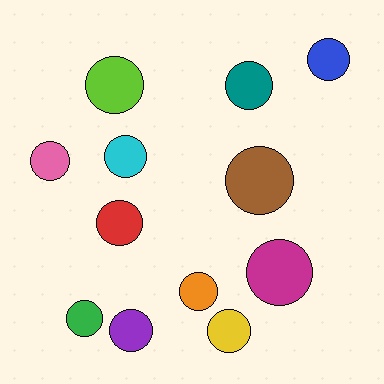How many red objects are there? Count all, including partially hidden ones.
There is 1 red object.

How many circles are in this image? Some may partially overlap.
There are 12 circles.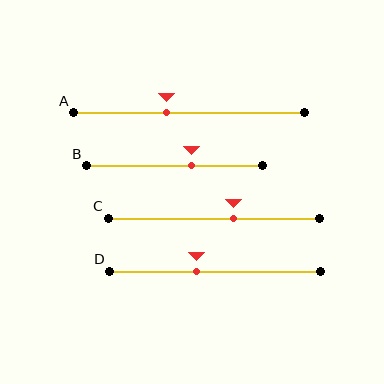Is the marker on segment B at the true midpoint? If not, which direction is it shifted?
No, the marker on segment B is shifted to the right by about 10% of the segment length.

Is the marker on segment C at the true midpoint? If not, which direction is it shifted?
No, the marker on segment C is shifted to the right by about 9% of the segment length.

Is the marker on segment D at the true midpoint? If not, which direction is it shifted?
No, the marker on segment D is shifted to the left by about 8% of the segment length.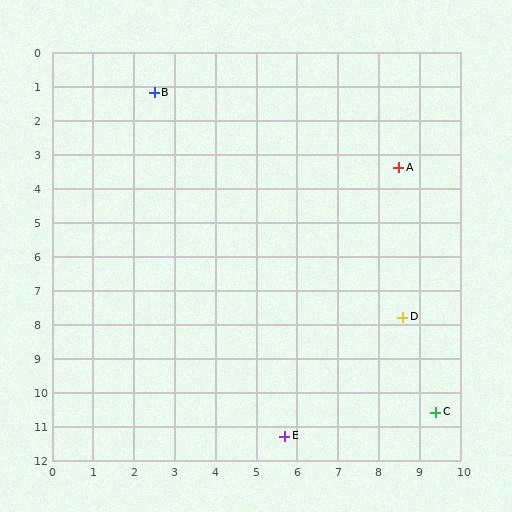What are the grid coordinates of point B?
Point B is at approximately (2.5, 1.2).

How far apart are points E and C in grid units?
Points E and C are about 3.8 grid units apart.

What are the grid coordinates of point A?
Point A is at approximately (8.5, 3.4).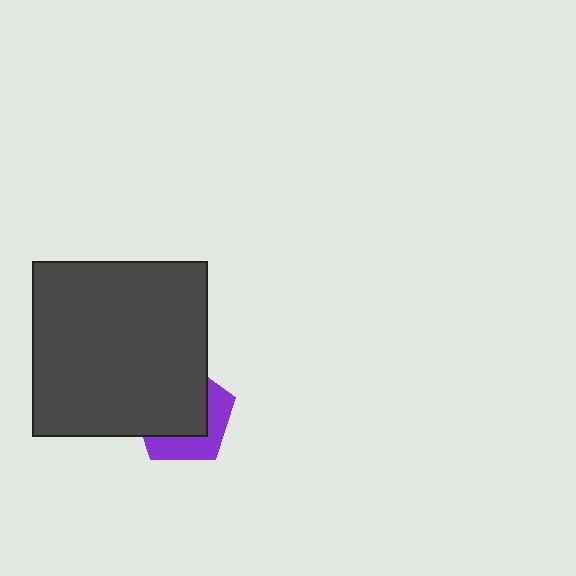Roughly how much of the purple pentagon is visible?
A small part of it is visible (roughly 38%).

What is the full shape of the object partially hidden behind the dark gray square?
The partially hidden object is a purple pentagon.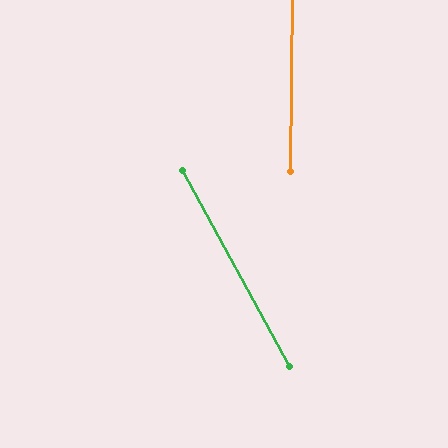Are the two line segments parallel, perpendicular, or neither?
Neither parallel nor perpendicular — they differ by about 29°.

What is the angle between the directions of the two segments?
Approximately 29 degrees.